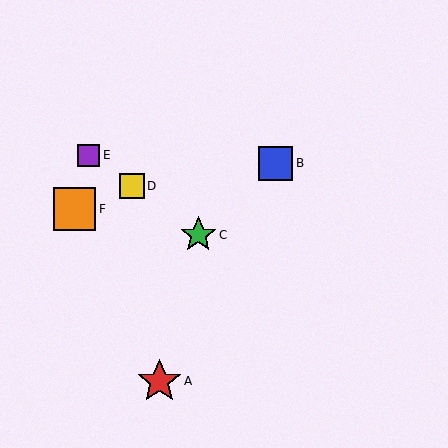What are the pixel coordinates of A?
Object A is at (159, 381).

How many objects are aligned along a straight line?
3 objects (C, D, E) are aligned along a straight line.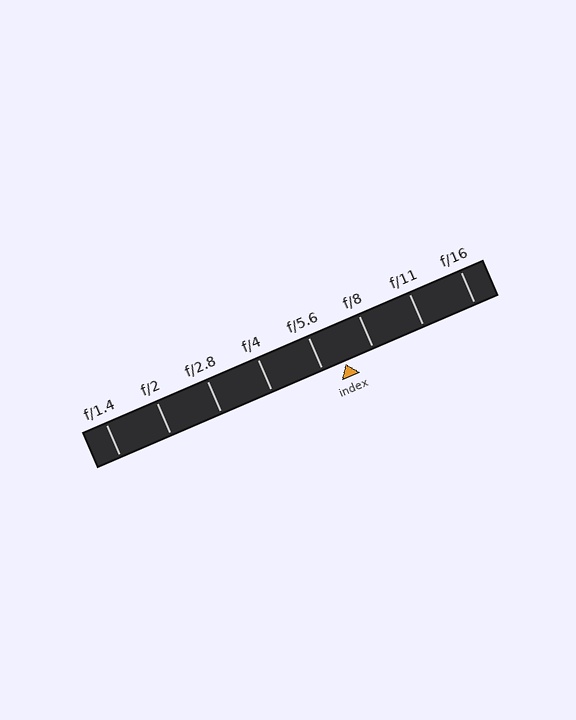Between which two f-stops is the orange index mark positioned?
The index mark is between f/5.6 and f/8.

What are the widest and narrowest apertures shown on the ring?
The widest aperture shown is f/1.4 and the narrowest is f/16.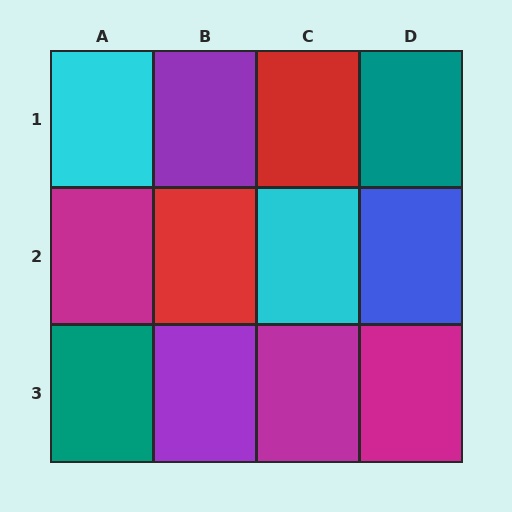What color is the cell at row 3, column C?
Magenta.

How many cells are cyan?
2 cells are cyan.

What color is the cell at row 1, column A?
Cyan.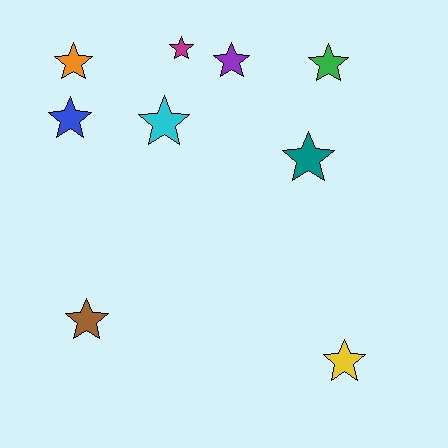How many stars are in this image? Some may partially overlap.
There are 9 stars.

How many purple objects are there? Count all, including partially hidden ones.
There is 1 purple object.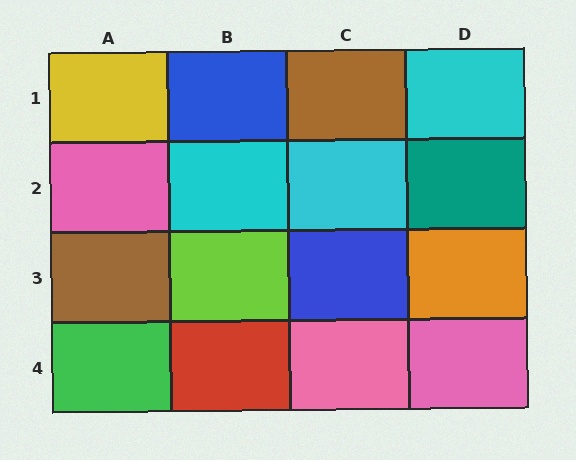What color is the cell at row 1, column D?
Cyan.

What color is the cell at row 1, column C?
Brown.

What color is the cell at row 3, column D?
Orange.